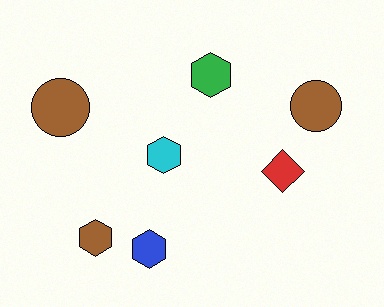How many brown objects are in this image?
There are 3 brown objects.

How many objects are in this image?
There are 7 objects.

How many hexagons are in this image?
There are 4 hexagons.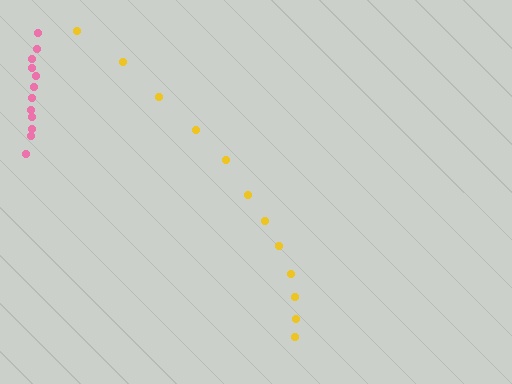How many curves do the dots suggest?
There are 2 distinct paths.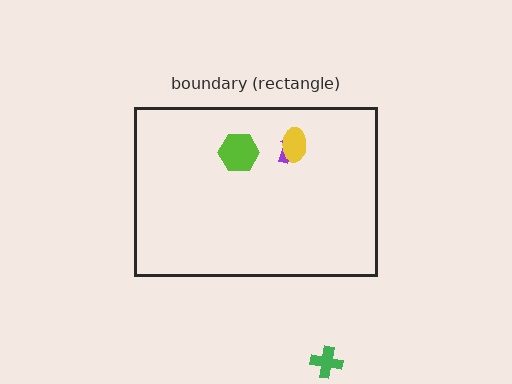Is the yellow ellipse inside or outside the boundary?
Inside.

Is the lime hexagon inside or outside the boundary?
Inside.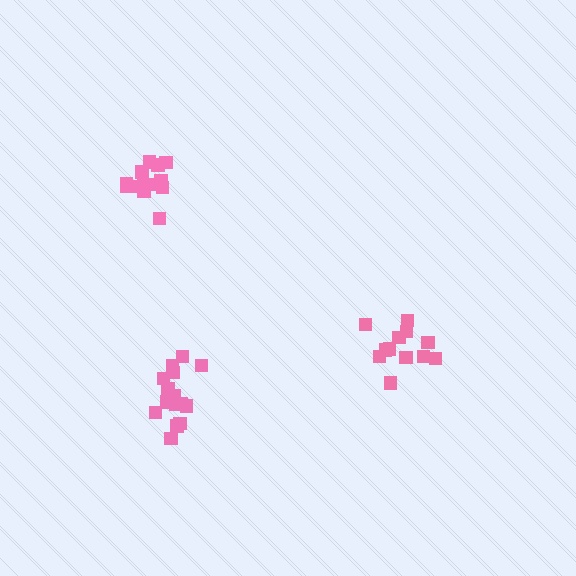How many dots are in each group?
Group 1: 12 dots, Group 2: 15 dots, Group 3: 14 dots (41 total).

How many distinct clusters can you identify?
There are 3 distinct clusters.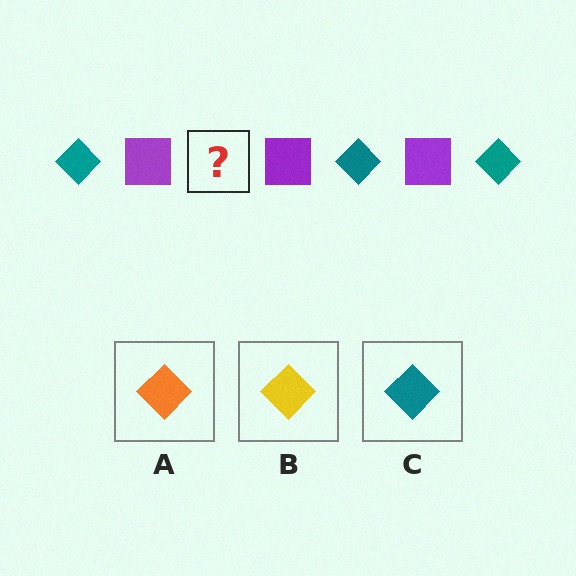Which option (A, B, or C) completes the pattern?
C.